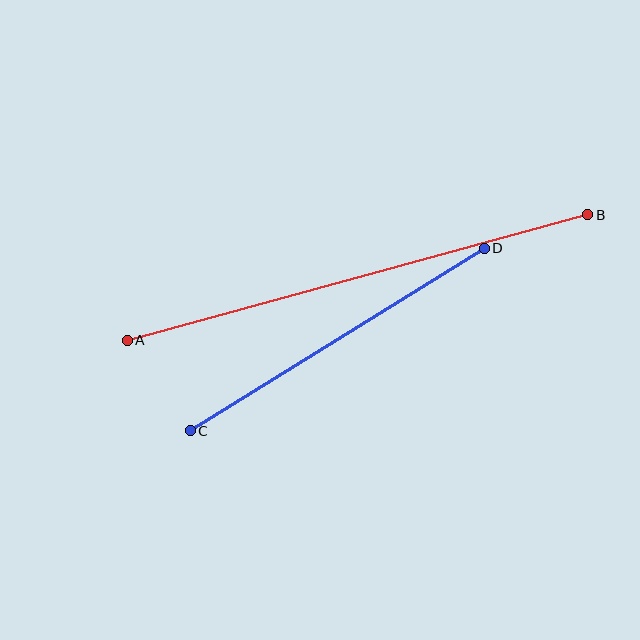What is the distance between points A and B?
The distance is approximately 478 pixels.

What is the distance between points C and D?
The distance is approximately 346 pixels.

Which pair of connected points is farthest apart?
Points A and B are farthest apart.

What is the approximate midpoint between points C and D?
The midpoint is at approximately (337, 339) pixels.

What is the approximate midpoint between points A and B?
The midpoint is at approximately (358, 277) pixels.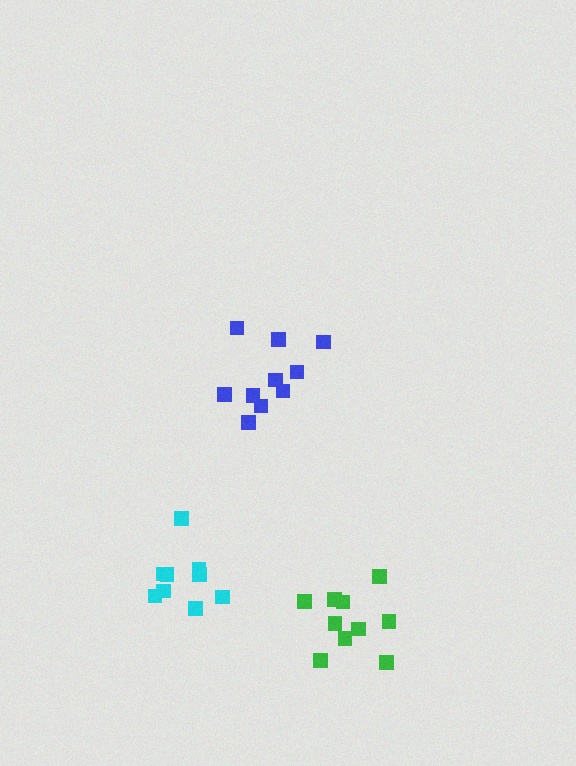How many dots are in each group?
Group 1: 10 dots, Group 2: 10 dots, Group 3: 9 dots (29 total).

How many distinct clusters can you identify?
There are 3 distinct clusters.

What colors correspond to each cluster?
The clusters are colored: green, blue, cyan.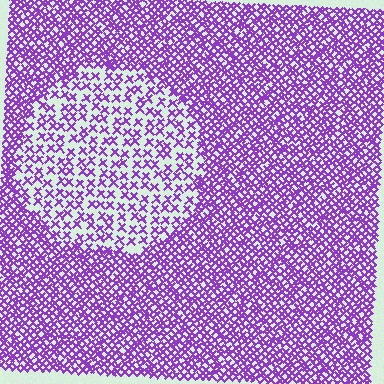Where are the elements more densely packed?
The elements are more densely packed outside the circle boundary.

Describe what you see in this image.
The image contains small purple elements arranged at two different densities. A circle-shaped region is visible where the elements are less densely packed than the surrounding area.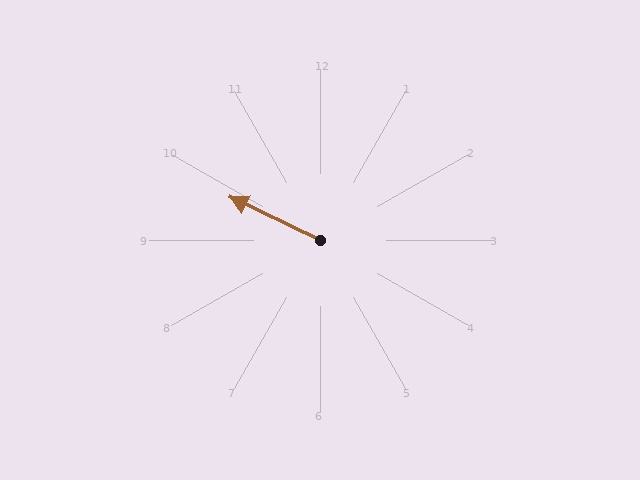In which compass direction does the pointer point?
Northwest.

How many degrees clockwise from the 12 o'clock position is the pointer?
Approximately 296 degrees.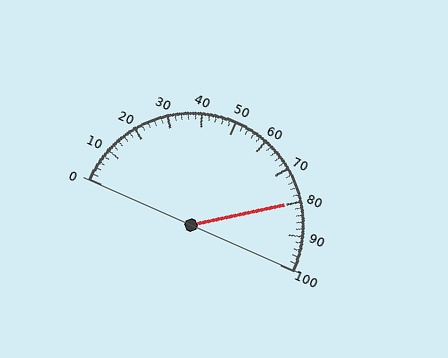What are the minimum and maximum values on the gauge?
The gauge ranges from 0 to 100.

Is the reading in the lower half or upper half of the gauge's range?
The reading is in the upper half of the range (0 to 100).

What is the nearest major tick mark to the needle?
The nearest major tick mark is 80.